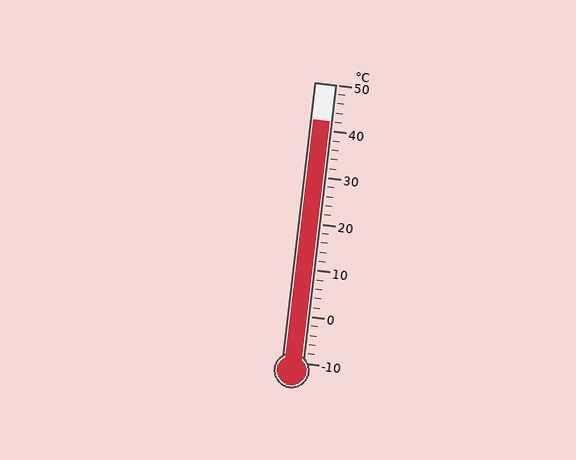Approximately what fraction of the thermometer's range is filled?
The thermometer is filled to approximately 85% of its range.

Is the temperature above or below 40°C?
The temperature is above 40°C.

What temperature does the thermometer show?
The thermometer shows approximately 42°C.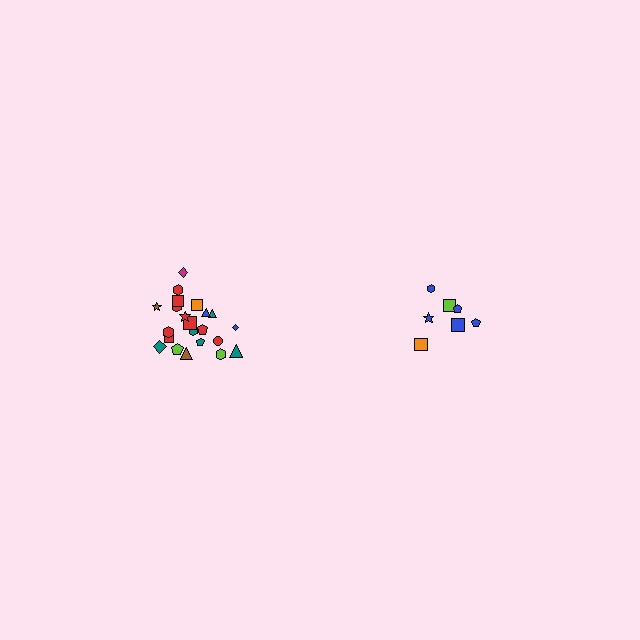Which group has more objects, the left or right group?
The left group.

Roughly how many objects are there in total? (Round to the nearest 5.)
Roughly 30 objects in total.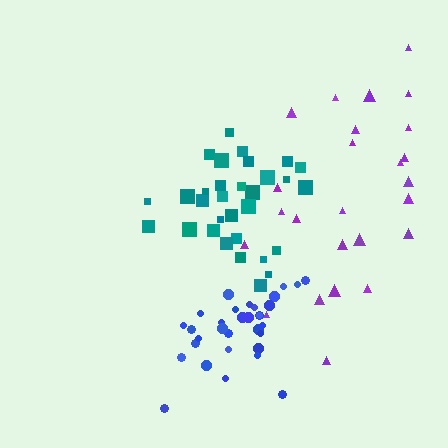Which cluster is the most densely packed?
Blue.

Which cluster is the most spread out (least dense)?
Purple.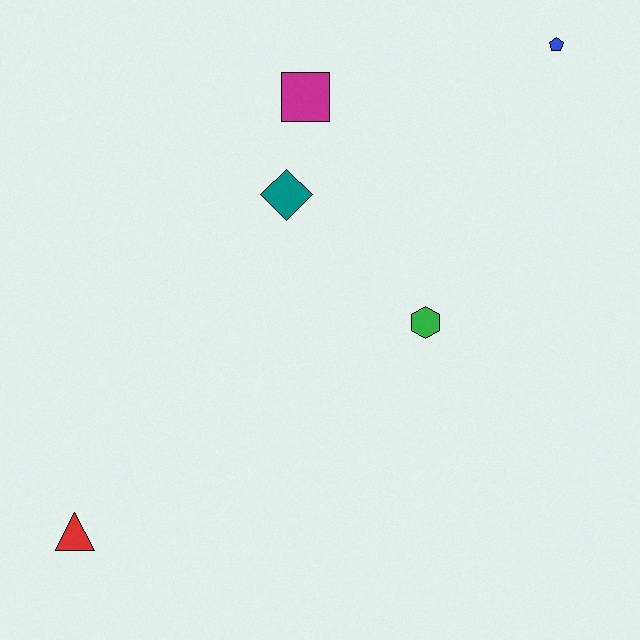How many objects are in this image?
There are 5 objects.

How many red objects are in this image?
There is 1 red object.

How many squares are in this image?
There is 1 square.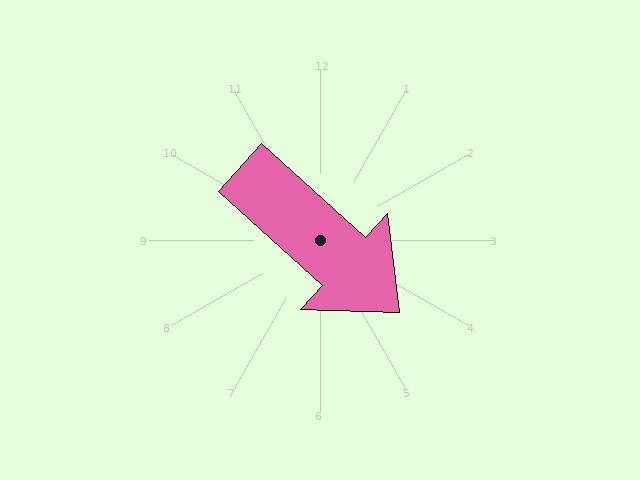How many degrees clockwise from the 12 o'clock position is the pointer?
Approximately 132 degrees.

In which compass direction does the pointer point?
Southeast.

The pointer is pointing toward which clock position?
Roughly 4 o'clock.